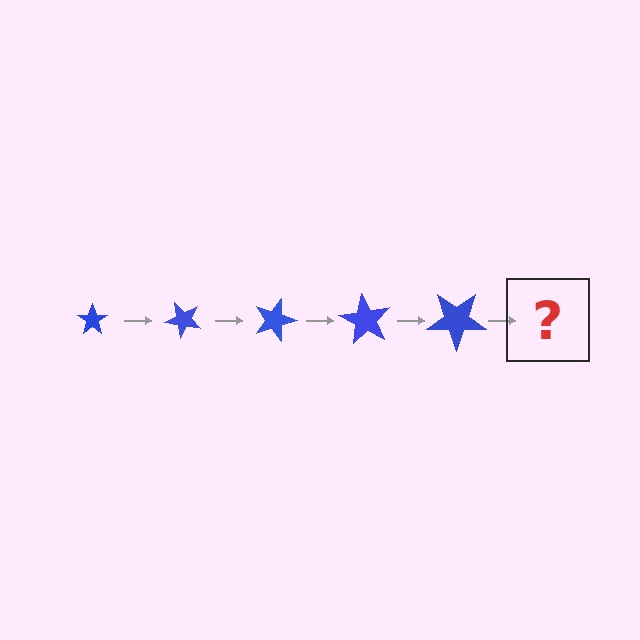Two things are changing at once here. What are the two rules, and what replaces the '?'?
The two rules are that the star grows larger each step and it rotates 45 degrees each step. The '?' should be a star, larger than the previous one and rotated 225 degrees from the start.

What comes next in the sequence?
The next element should be a star, larger than the previous one and rotated 225 degrees from the start.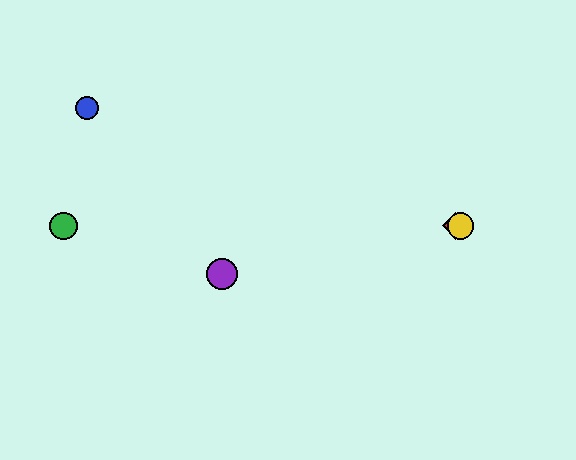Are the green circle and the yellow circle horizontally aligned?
Yes, both are at y≈226.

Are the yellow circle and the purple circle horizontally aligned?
No, the yellow circle is at y≈226 and the purple circle is at y≈274.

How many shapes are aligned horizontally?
3 shapes (the red diamond, the green circle, the yellow circle) are aligned horizontally.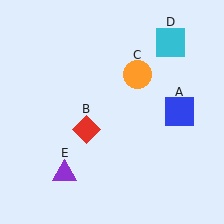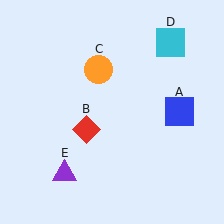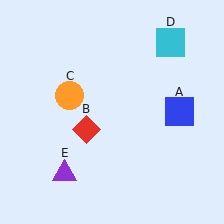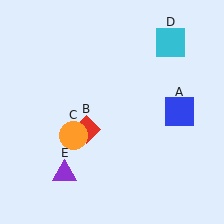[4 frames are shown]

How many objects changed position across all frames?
1 object changed position: orange circle (object C).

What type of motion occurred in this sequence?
The orange circle (object C) rotated counterclockwise around the center of the scene.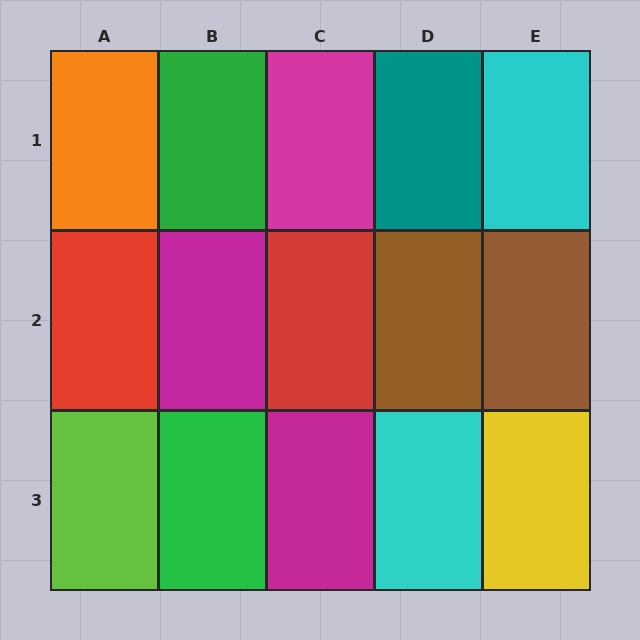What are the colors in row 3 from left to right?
Lime, green, magenta, cyan, yellow.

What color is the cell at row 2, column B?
Magenta.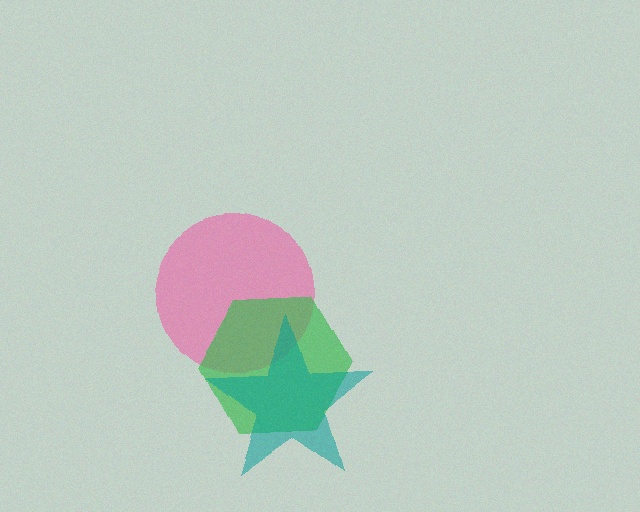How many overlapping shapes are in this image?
There are 3 overlapping shapes in the image.